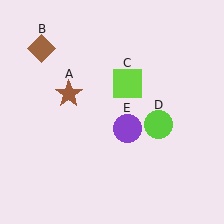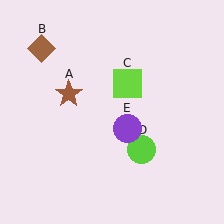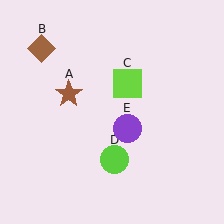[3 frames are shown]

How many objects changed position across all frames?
1 object changed position: lime circle (object D).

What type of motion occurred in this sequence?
The lime circle (object D) rotated clockwise around the center of the scene.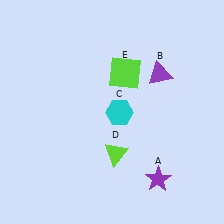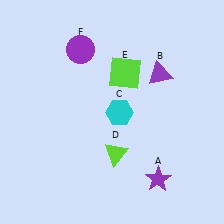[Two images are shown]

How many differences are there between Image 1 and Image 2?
There is 1 difference between the two images.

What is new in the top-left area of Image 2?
A purple circle (F) was added in the top-left area of Image 2.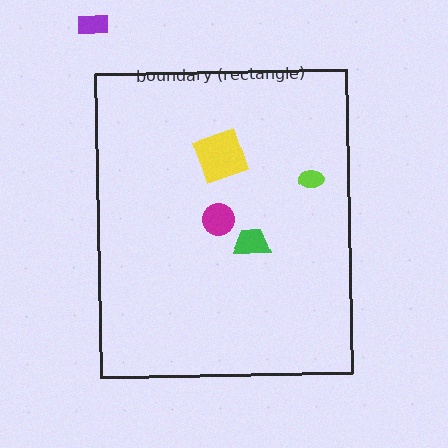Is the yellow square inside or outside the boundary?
Inside.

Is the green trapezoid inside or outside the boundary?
Inside.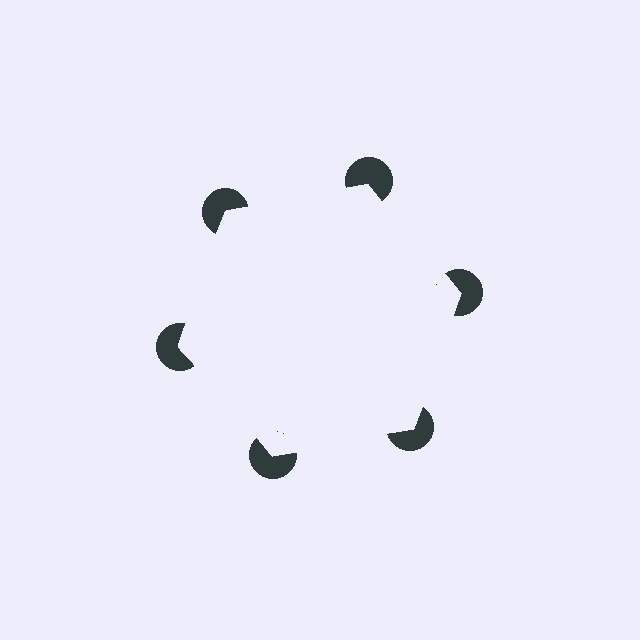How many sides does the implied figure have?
6 sides.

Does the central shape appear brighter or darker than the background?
It typically appears slightly brighter than the background, even though no actual brightness change is drawn.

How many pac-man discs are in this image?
There are 6 — one at each vertex of the illusory hexagon.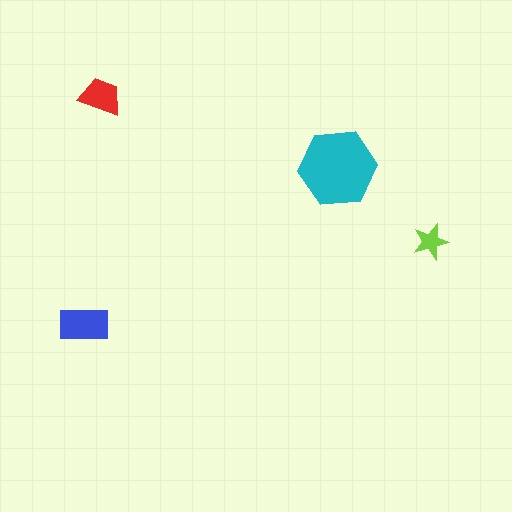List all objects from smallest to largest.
The lime star, the red trapezoid, the blue rectangle, the cyan hexagon.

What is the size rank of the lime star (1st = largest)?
4th.